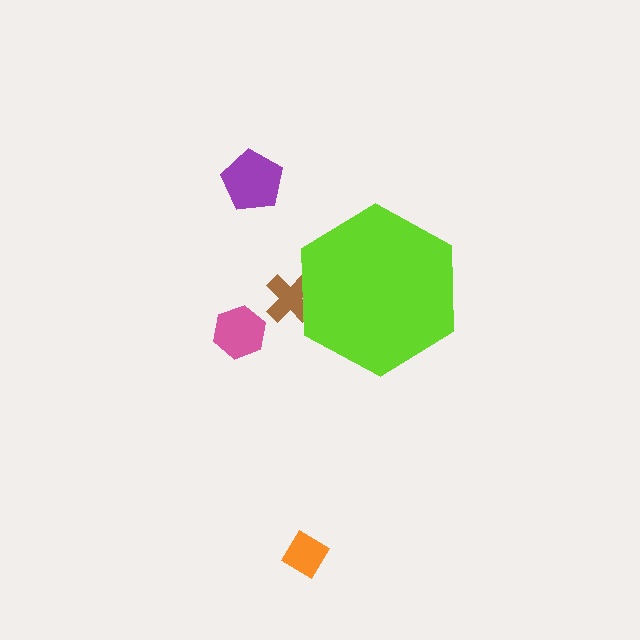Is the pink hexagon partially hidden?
No, the pink hexagon is fully visible.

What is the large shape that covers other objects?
A lime hexagon.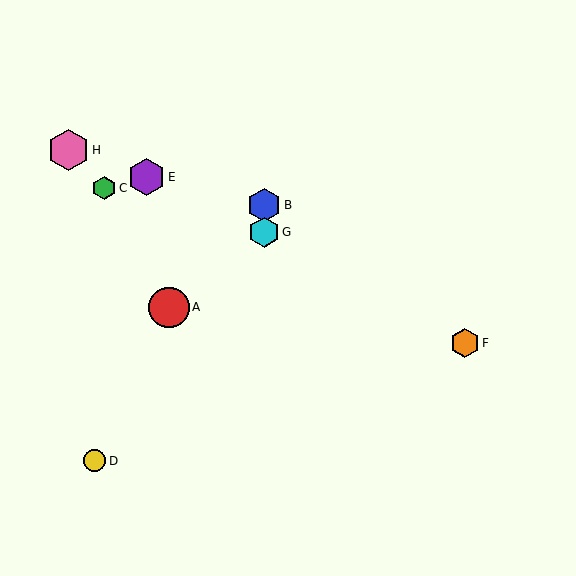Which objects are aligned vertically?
Objects B, G are aligned vertically.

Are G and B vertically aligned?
Yes, both are at x≈264.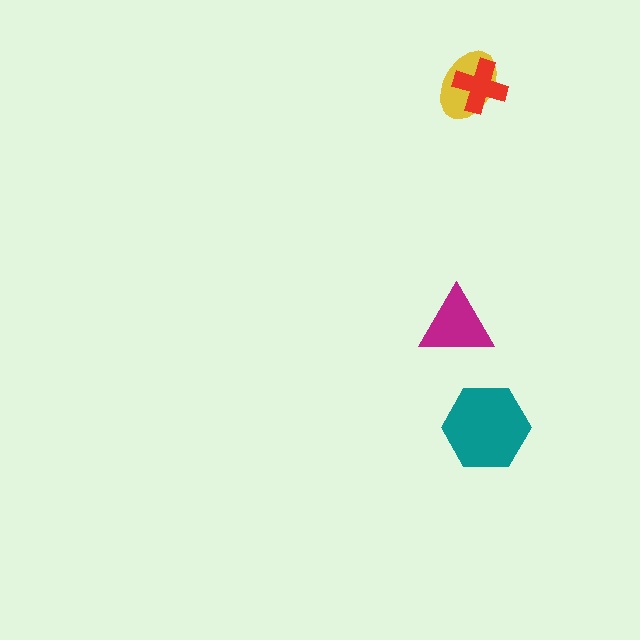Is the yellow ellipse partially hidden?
Yes, it is partially covered by another shape.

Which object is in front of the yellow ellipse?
The red cross is in front of the yellow ellipse.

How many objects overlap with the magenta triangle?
0 objects overlap with the magenta triangle.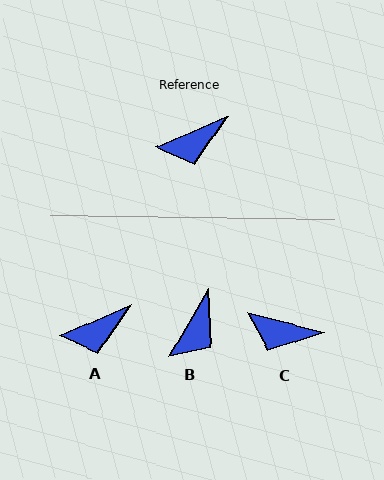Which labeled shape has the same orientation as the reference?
A.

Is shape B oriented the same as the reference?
No, it is off by about 37 degrees.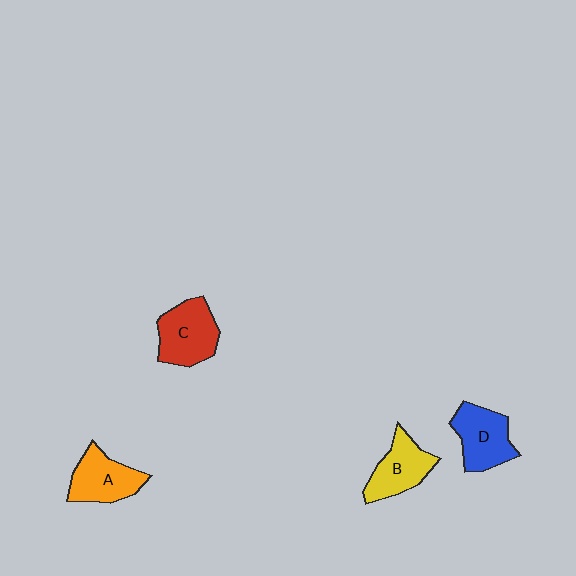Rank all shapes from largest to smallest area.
From largest to smallest: C (red), D (blue), A (orange), B (yellow).